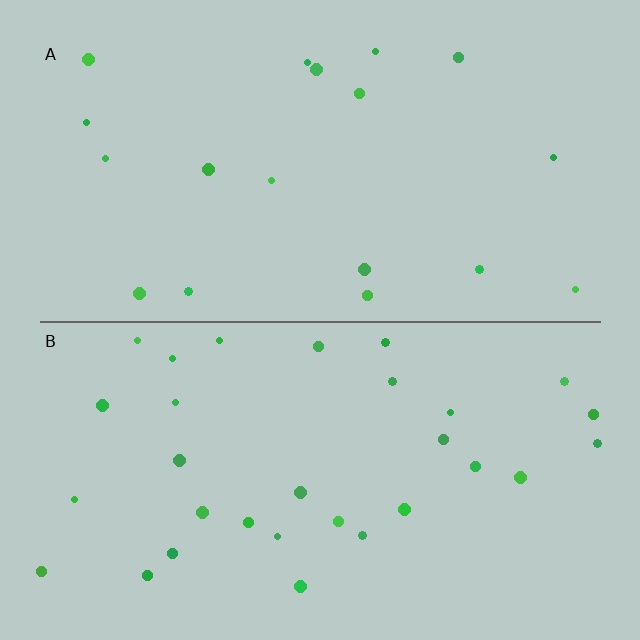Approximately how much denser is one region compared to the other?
Approximately 1.7× — region B over region A.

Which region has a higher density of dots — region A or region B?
B (the bottom).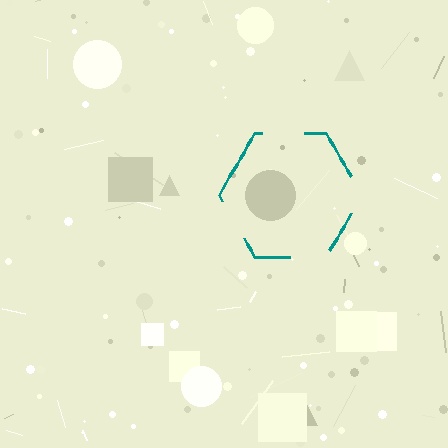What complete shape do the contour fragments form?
The contour fragments form a hexagon.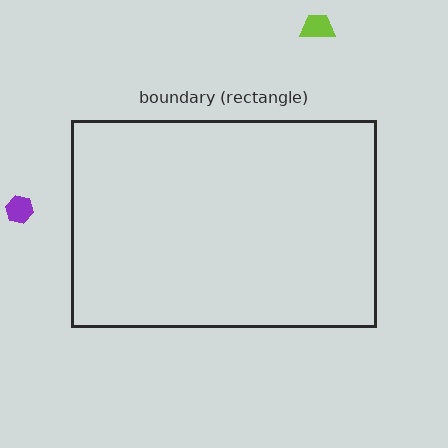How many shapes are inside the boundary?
0 inside, 2 outside.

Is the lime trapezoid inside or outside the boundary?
Outside.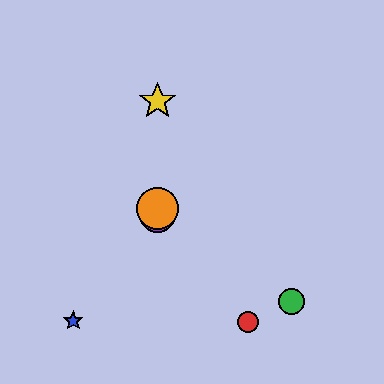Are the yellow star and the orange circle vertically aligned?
Yes, both are at x≈158.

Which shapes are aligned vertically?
The yellow star, the purple circle, the orange circle are aligned vertically.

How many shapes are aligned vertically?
3 shapes (the yellow star, the purple circle, the orange circle) are aligned vertically.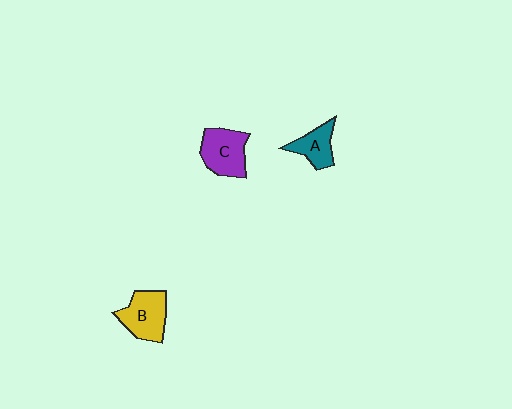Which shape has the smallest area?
Shape A (teal).